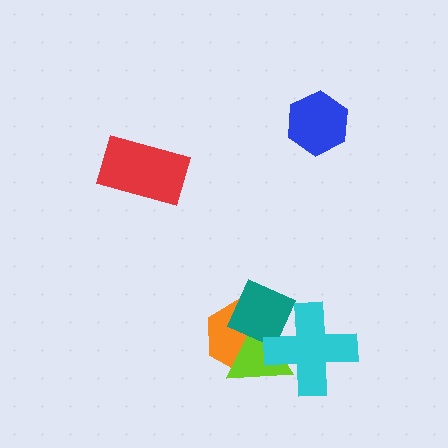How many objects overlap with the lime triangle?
3 objects overlap with the lime triangle.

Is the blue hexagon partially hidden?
No, no other shape covers it.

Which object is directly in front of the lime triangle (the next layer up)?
The teal square is directly in front of the lime triangle.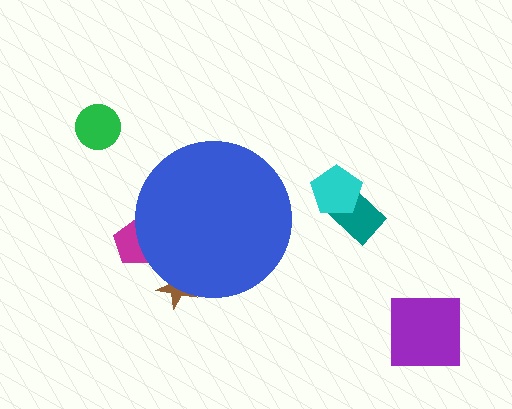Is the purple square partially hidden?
No, the purple square is fully visible.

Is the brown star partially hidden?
Yes, the brown star is partially hidden behind the blue circle.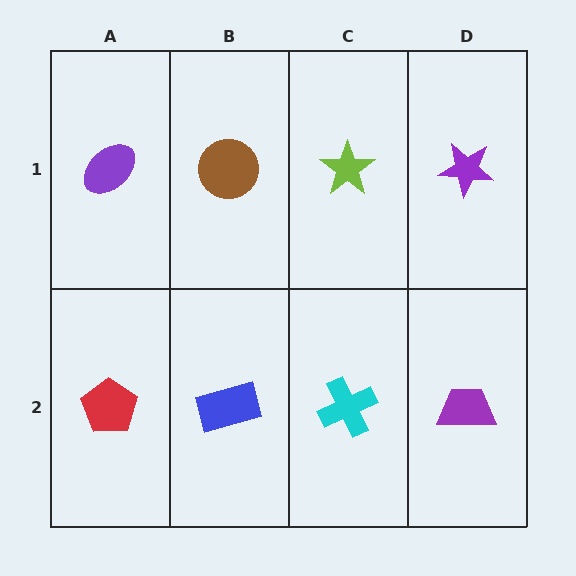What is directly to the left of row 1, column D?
A lime star.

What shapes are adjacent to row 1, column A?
A red pentagon (row 2, column A), a brown circle (row 1, column B).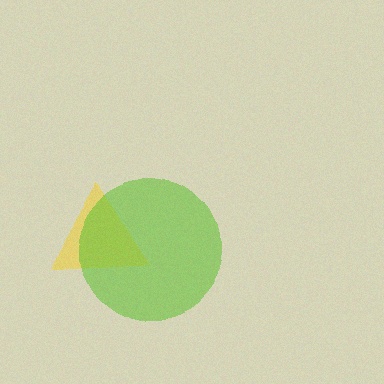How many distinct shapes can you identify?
There are 2 distinct shapes: a yellow triangle, a lime circle.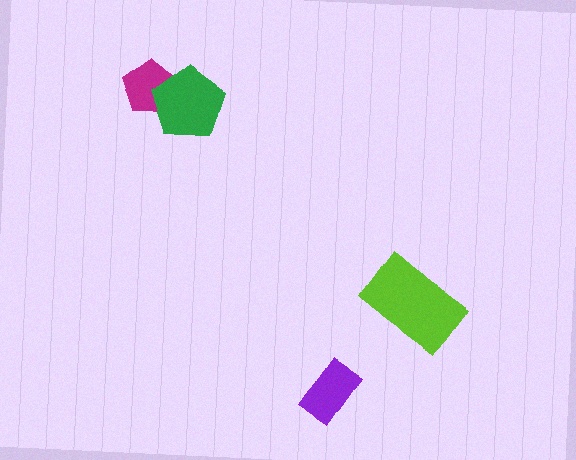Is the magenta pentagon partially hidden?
Yes, it is partially covered by another shape.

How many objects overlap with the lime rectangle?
0 objects overlap with the lime rectangle.